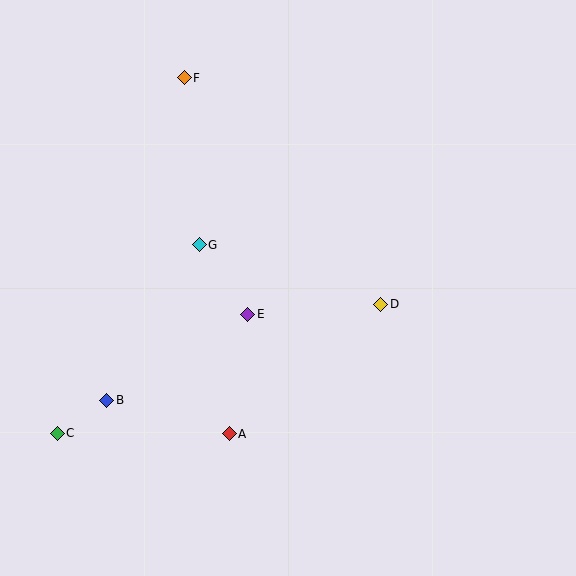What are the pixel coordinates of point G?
Point G is at (199, 245).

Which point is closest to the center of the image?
Point E at (248, 314) is closest to the center.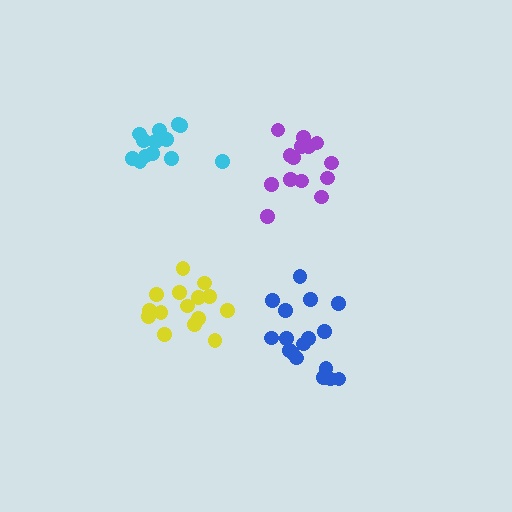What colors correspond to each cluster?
The clusters are colored: blue, purple, yellow, cyan.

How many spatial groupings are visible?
There are 4 spatial groupings.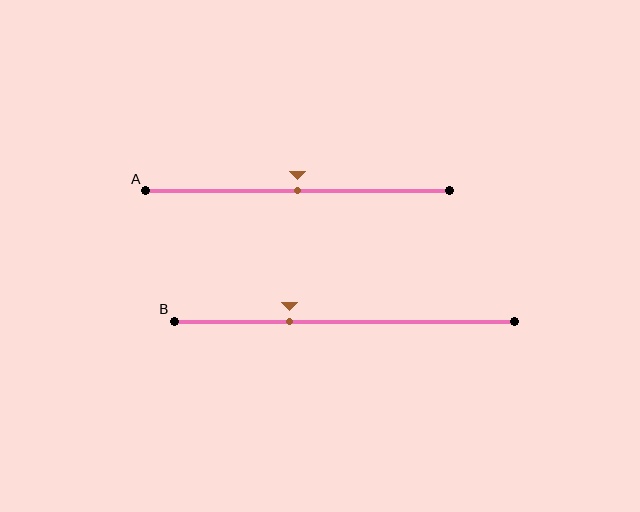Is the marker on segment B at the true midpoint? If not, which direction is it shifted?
No, the marker on segment B is shifted to the left by about 16% of the segment length.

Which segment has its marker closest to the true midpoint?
Segment A has its marker closest to the true midpoint.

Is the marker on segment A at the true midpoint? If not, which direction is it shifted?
Yes, the marker on segment A is at the true midpoint.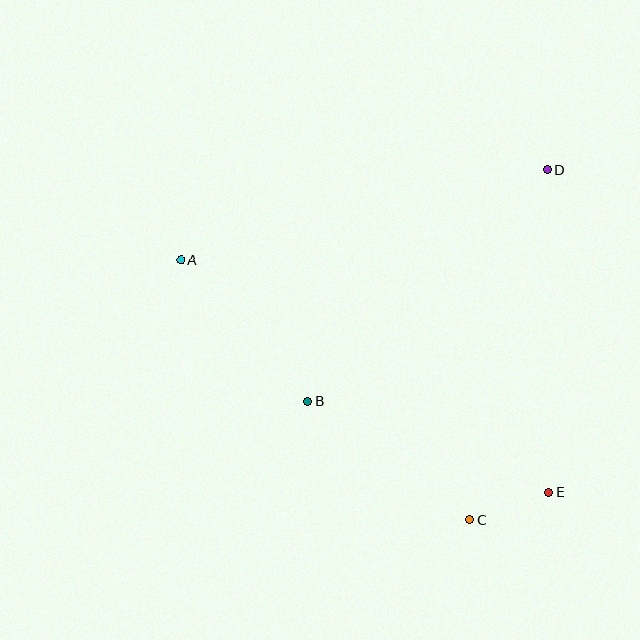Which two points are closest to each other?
Points C and E are closest to each other.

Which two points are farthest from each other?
Points A and E are farthest from each other.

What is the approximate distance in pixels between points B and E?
The distance between B and E is approximately 257 pixels.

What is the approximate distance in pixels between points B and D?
The distance between B and D is approximately 333 pixels.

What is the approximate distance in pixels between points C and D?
The distance between C and D is approximately 358 pixels.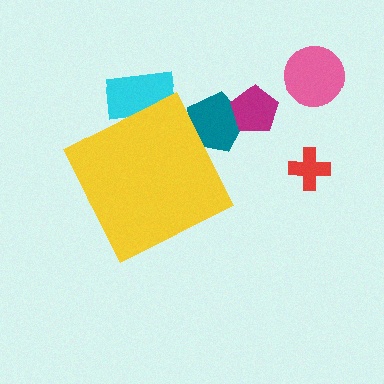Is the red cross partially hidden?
No, the red cross is fully visible.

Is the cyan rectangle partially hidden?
Yes, the cyan rectangle is partially hidden behind the yellow diamond.